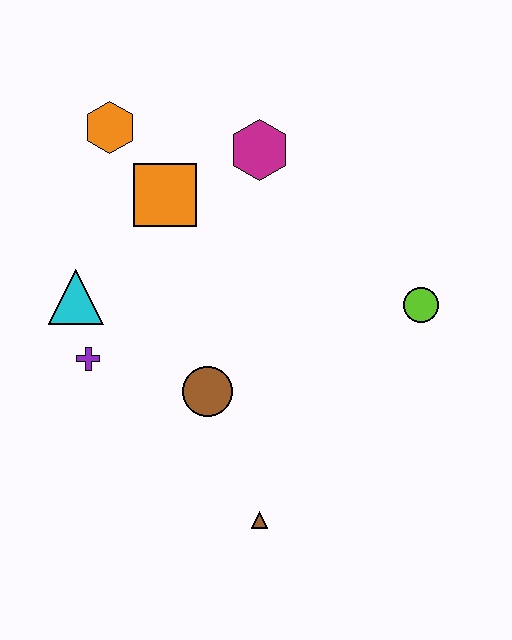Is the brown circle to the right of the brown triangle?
No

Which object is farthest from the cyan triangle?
The lime circle is farthest from the cyan triangle.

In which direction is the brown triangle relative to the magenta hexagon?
The brown triangle is below the magenta hexagon.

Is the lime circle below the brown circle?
No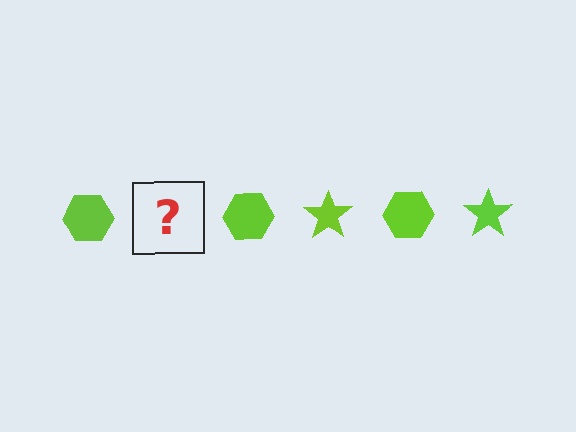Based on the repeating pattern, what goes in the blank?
The blank should be a lime star.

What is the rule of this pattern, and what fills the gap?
The rule is that the pattern cycles through hexagon, star shapes in lime. The gap should be filled with a lime star.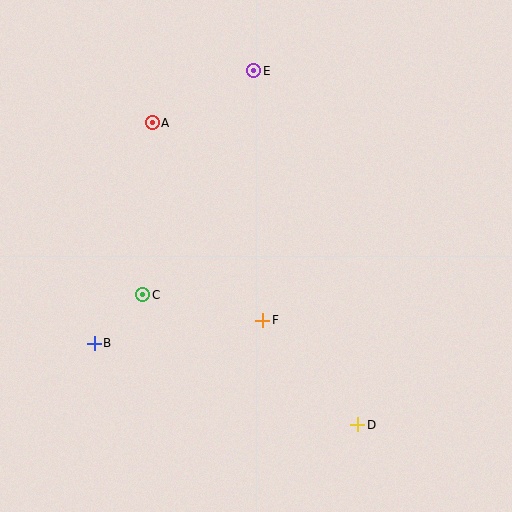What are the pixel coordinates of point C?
Point C is at (143, 295).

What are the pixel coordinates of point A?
Point A is at (152, 123).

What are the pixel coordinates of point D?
Point D is at (358, 425).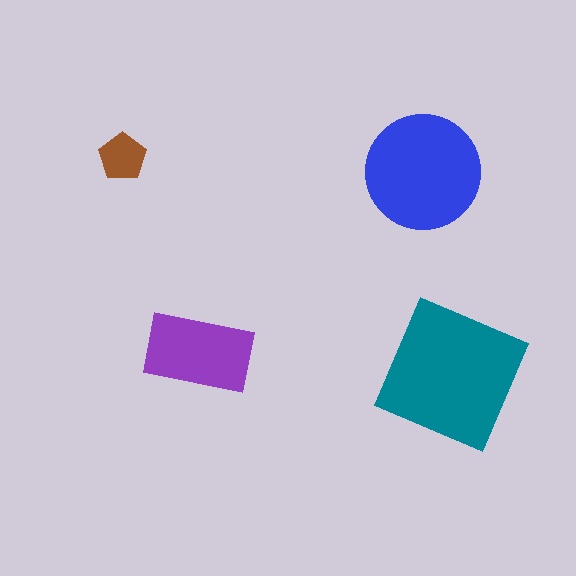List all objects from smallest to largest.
The brown pentagon, the purple rectangle, the blue circle, the teal square.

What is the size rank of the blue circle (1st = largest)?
2nd.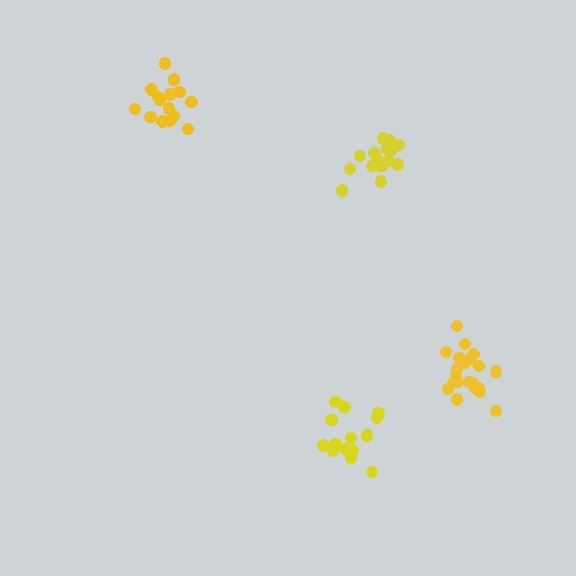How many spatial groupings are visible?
There are 4 spatial groupings.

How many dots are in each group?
Group 1: 15 dots, Group 2: 18 dots, Group 3: 15 dots, Group 4: 21 dots (69 total).